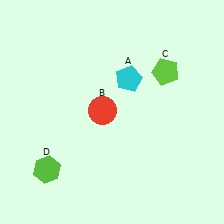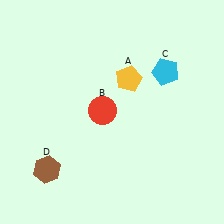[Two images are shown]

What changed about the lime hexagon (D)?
In Image 1, D is lime. In Image 2, it changed to brown.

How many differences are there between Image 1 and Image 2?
There are 3 differences between the two images.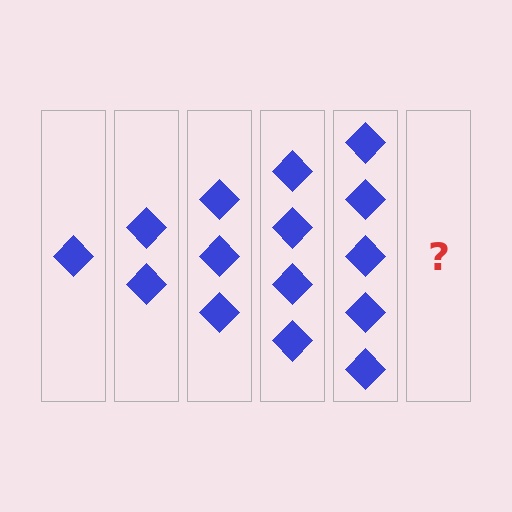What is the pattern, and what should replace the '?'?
The pattern is that each step adds one more diamond. The '?' should be 6 diamonds.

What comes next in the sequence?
The next element should be 6 diamonds.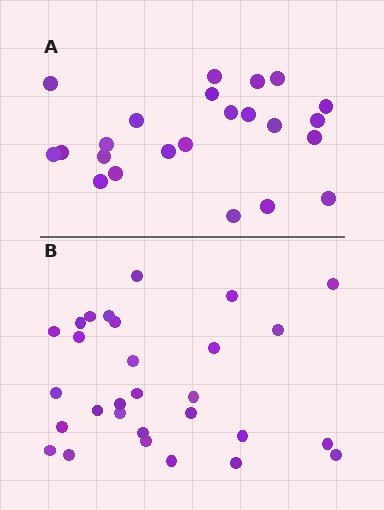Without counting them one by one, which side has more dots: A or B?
Region B (the bottom region) has more dots.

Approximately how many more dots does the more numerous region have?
Region B has about 6 more dots than region A.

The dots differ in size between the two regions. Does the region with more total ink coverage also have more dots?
No. Region A has more total ink coverage because its dots are larger, but region B actually contains more individual dots. Total area can be misleading — the number of items is what matters here.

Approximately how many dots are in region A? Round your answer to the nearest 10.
About 20 dots. (The exact count is 23, which rounds to 20.)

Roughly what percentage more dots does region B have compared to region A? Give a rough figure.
About 25% more.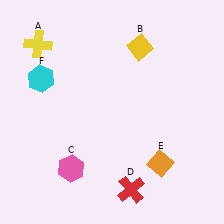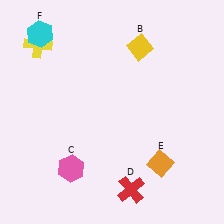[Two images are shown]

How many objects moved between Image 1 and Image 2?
1 object moved between the two images.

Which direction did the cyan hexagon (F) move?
The cyan hexagon (F) moved up.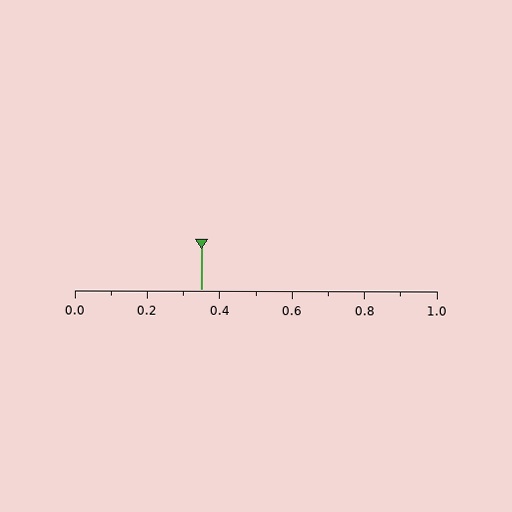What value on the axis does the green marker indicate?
The marker indicates approximately 0.35.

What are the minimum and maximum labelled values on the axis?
The axis runs from 0.0 to 1.0.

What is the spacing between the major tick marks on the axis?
The major ticks are spaced 0.2 apart.